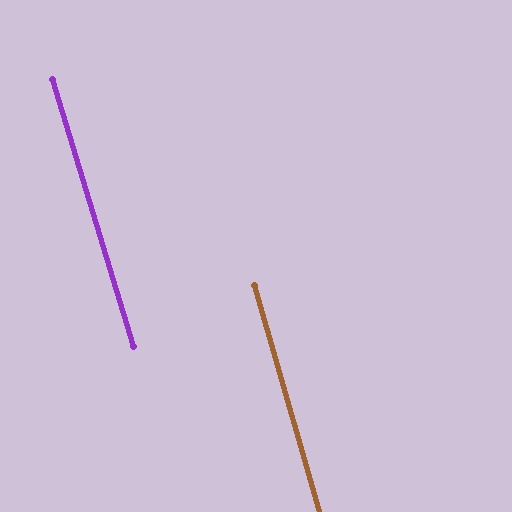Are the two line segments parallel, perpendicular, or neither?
Parallel — their directions differ by only 1.0°.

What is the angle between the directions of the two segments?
Approximately 1 degree.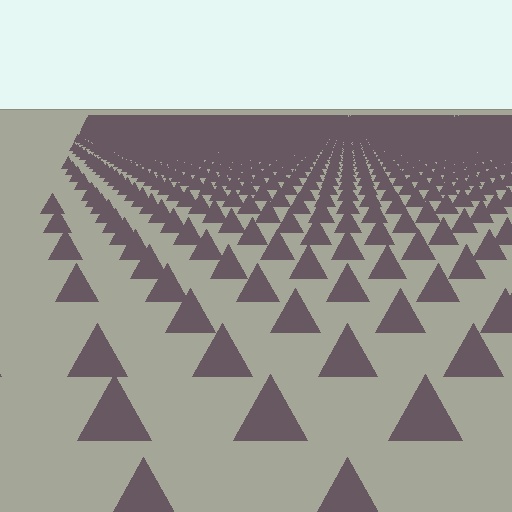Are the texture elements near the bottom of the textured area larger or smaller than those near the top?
Larger. Near the bottom, elements are closer to the viewer and appear at a bigger on-screen size.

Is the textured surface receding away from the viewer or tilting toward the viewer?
The surface is receding away from the viewer. Texture elements get smaller and denser toward the top.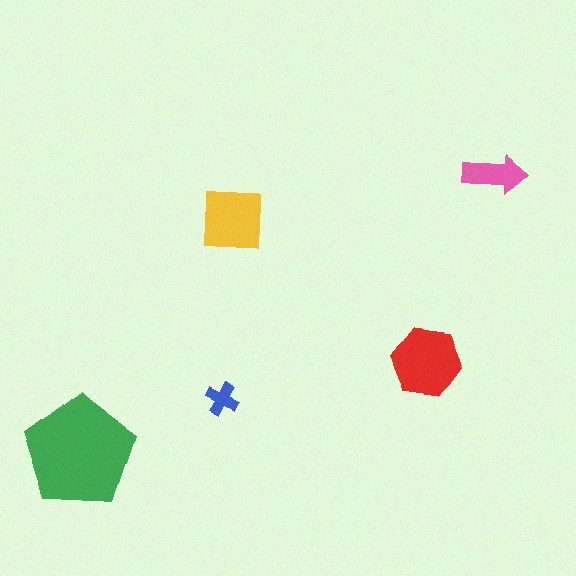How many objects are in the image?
There are 5 objects in the image.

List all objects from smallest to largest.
The blue cross, the pink arrow, the yellow square, the red hexagon, the green pentagon.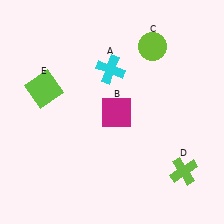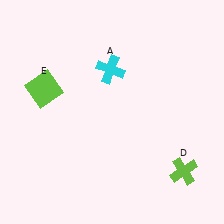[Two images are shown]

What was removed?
The lime circle (C), the magenta square (B) were removed in Image 2.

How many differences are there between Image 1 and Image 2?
There are 2 differences between the two images.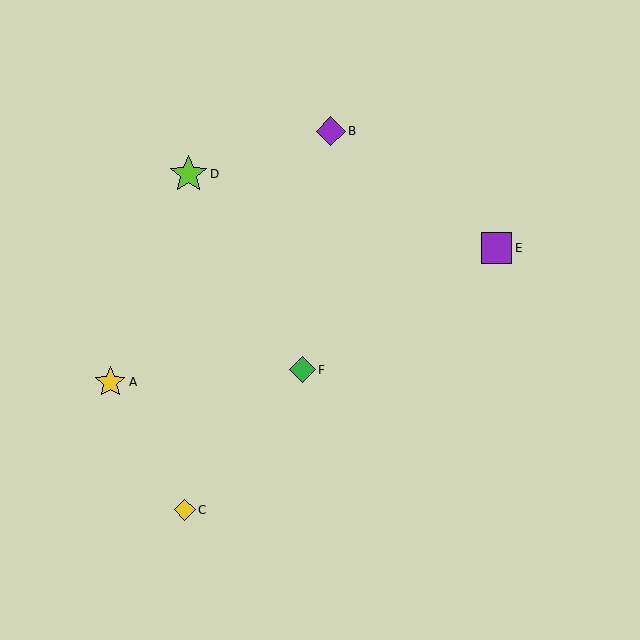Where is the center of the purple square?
The center of the purple square is at (496, 248).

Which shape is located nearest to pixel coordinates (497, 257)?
The purple square (labeled E) at (496, 248) is nearest to that location.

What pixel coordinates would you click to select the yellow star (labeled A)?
Click at (110, 382) to select the yellow star A.